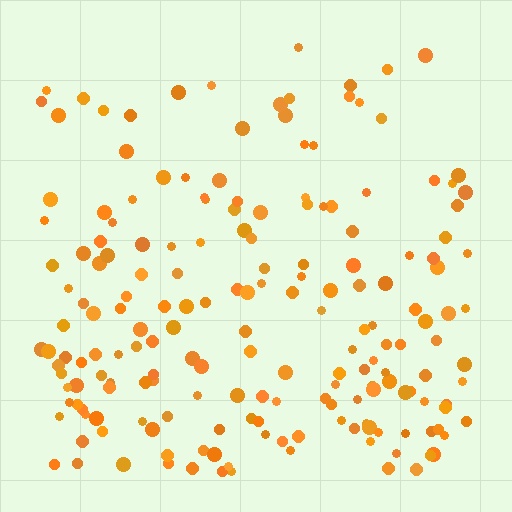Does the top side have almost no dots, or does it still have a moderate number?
Still a moderate number, just noticeably fewer than the bottom.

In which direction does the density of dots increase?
From top to bottom, with the bottom side densest.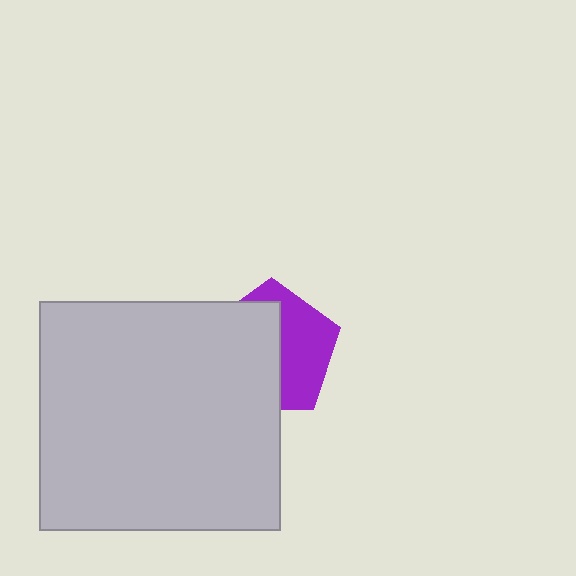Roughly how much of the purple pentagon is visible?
A small part of it is visible (roughly 45%).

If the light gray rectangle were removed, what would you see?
You would see the complete purple pentagon.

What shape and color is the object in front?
The object in front is a light gray rectangle.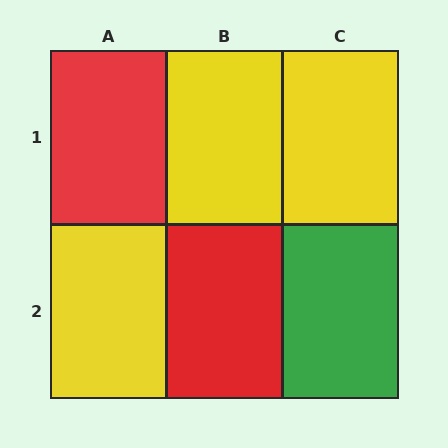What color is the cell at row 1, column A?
Red.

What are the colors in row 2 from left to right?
Yellow, red, green.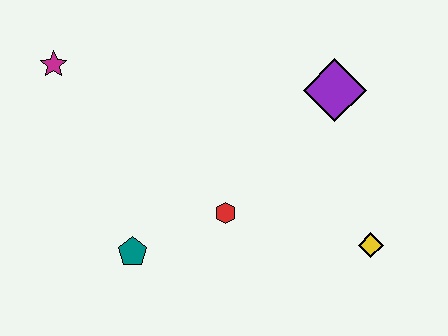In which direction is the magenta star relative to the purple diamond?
The magenta star is to the left of the purple diamond.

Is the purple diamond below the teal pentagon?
No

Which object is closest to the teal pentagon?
The red hexagon is closest to the teal pentagon.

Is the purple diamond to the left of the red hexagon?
No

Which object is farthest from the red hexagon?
The magenta star is farthest from the red hexagon.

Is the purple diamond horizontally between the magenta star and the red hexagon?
No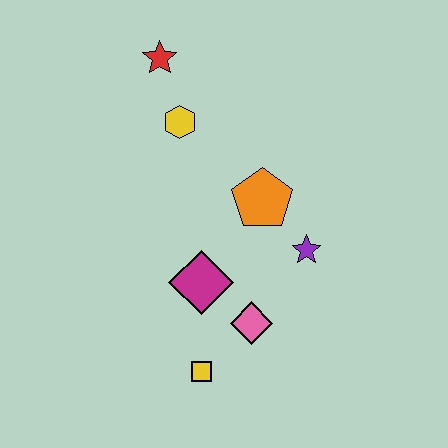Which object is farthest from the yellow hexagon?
The yellow square is farthest from the yellow hexagon.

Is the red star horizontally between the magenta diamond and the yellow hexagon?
No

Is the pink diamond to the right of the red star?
Yes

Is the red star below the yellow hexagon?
No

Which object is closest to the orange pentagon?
The purple star is closest to the orange pentagon.